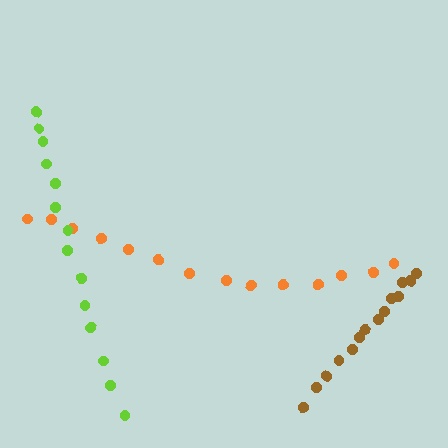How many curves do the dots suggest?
There are 3 distinct paths.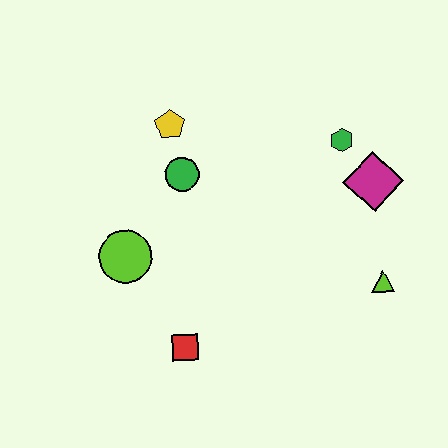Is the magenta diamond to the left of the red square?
No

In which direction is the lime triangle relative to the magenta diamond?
The lime triangle is below the magenta diamond.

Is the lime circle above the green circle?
No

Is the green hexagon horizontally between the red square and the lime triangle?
Yes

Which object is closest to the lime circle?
The green circle is closest to the lime circle.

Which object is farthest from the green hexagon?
The red square is farthest from the green hexagon.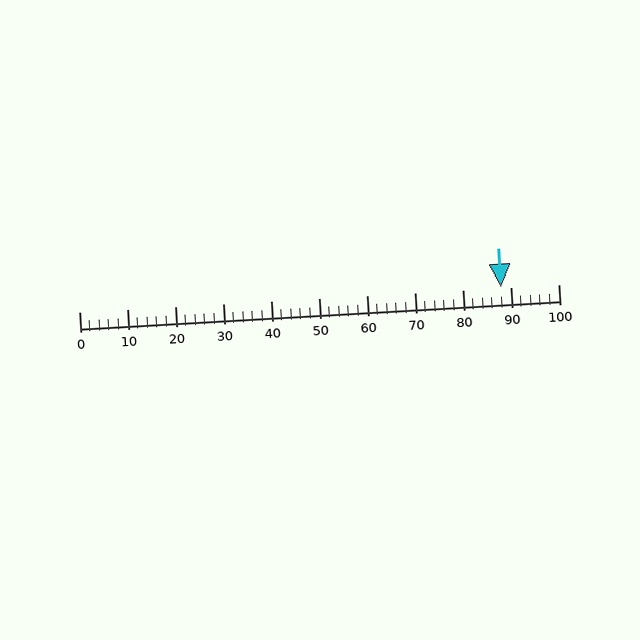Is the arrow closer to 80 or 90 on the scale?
The arrow is closer to 90.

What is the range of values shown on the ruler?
The ruler shows values from 0 to 100.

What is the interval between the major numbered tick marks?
The major tick marks are spaced 10 units apart.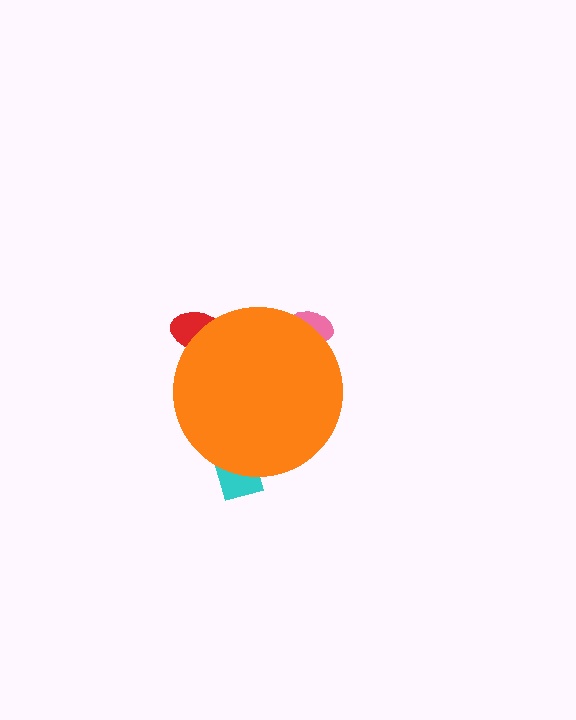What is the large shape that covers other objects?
An orange circle.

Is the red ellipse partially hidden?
Yes, the red ellipse is partially hidden behind the orange circle.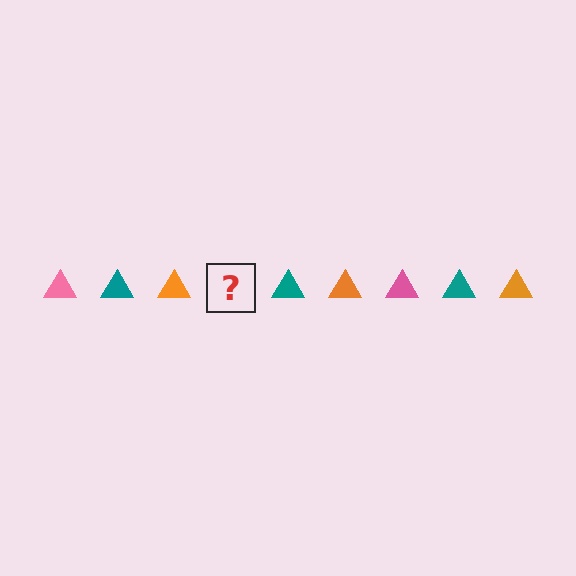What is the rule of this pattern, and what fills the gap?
The rule is that the pattern cycles through pink, teal, orange triangles. The gap should be filled with a pink triangle.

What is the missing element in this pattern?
The missing element is a pink triangle.